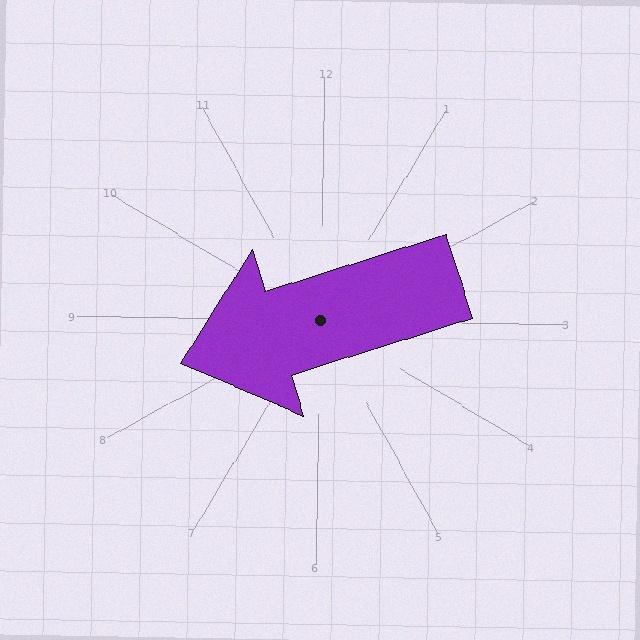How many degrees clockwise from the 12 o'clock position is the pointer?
Approximately 252 degrees.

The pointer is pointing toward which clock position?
Roughly 8 o'clock.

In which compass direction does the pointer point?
West.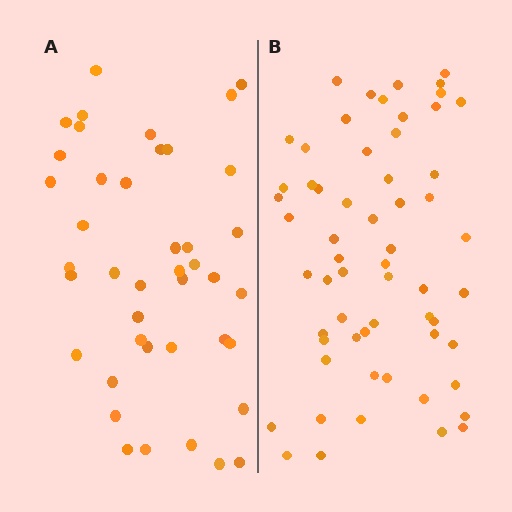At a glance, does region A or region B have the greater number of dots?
Region B (the right region) has more dots.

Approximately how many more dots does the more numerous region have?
Region B has approximately 20 more dots than region A.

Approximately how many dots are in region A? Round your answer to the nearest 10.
About 40 dots. (The exact count is 42, which rounds to 40.)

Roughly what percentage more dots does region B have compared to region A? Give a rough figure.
About 45% more.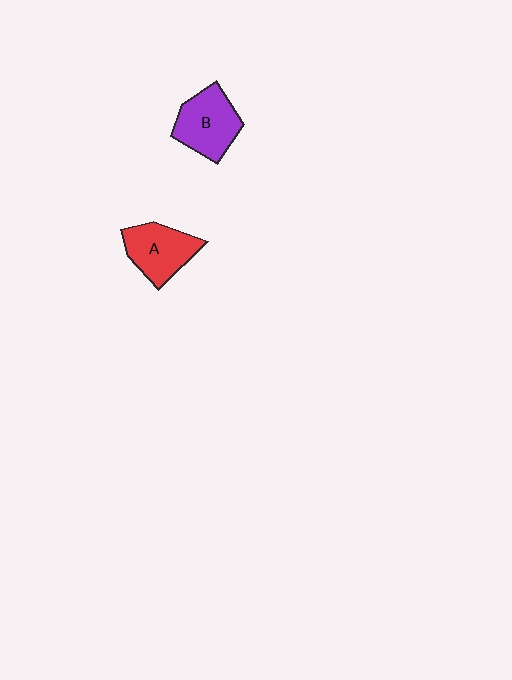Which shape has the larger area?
Shape B (purple).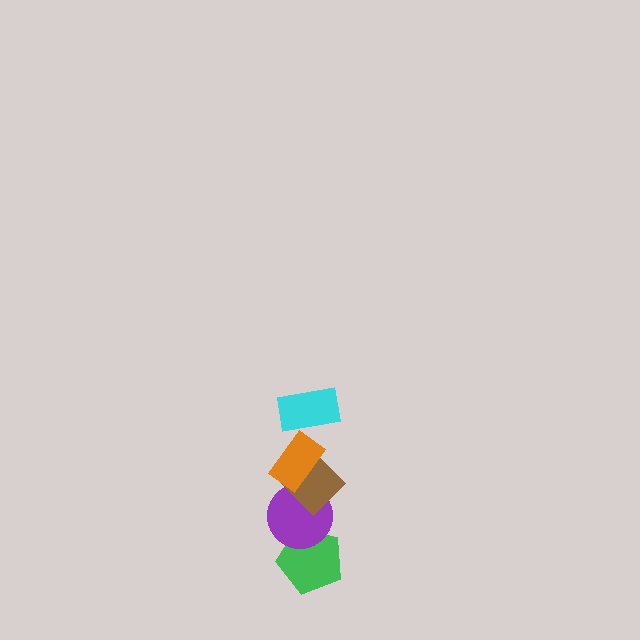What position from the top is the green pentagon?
The green pentagon is 5th from the top.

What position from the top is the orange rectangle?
The orange rectangle is 2nd from the top.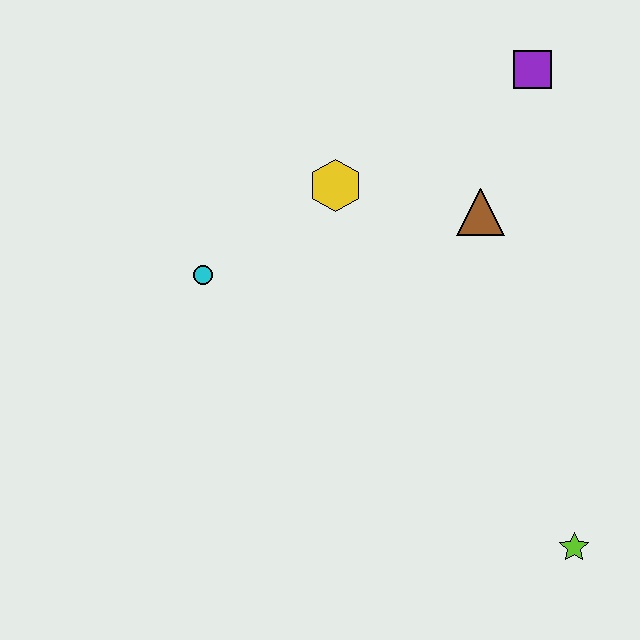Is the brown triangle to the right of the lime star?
No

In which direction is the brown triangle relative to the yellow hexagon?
The brown triangle is to the right of the yellow hexagon.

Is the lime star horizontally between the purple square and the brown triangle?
No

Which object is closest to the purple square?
The brown triangle is closest to the purple square.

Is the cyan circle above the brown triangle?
No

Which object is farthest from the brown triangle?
The lime star is farthest from the brown triangle.